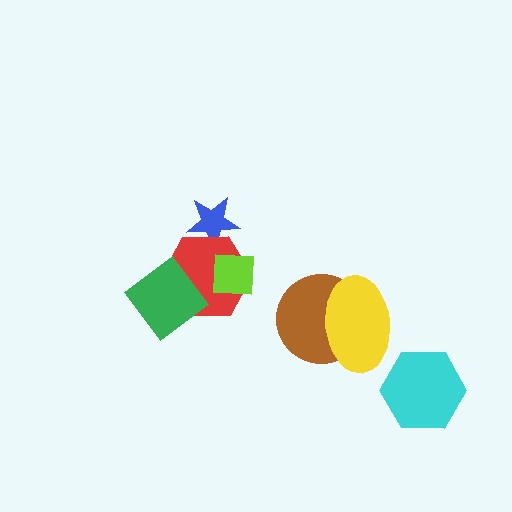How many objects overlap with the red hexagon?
3 objects overlap with the red hexagon.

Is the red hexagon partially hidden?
Yes, it is partially covered by another shape.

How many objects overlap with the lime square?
1 object overlaps with the lime square.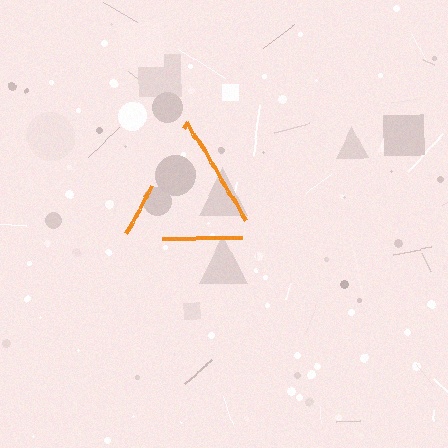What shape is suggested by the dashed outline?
The dashed outline suggests a triangle.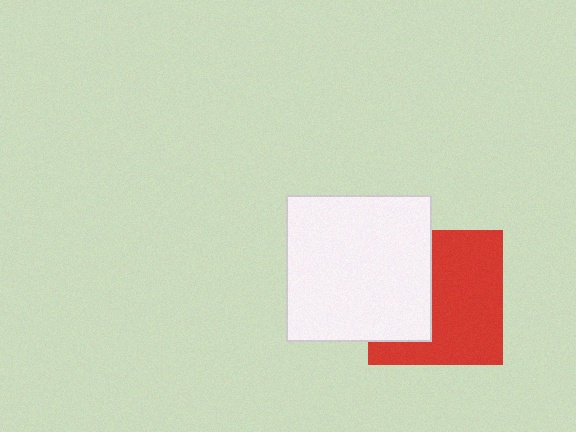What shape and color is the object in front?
The object in front is a white square.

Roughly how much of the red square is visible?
About half of it is visible (roughly 61%).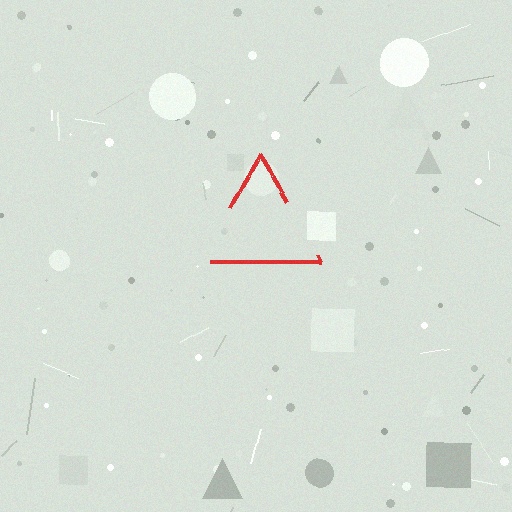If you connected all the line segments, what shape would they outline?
They would outline a triangle.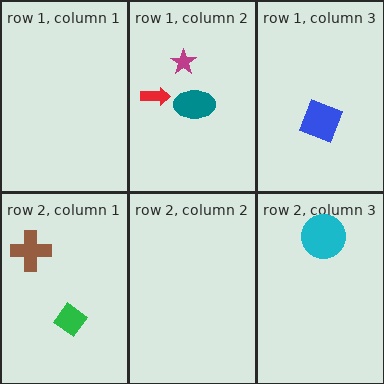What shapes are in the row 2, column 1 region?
The green diamond, the brown cross.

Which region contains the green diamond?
The row 2, column 1 region.